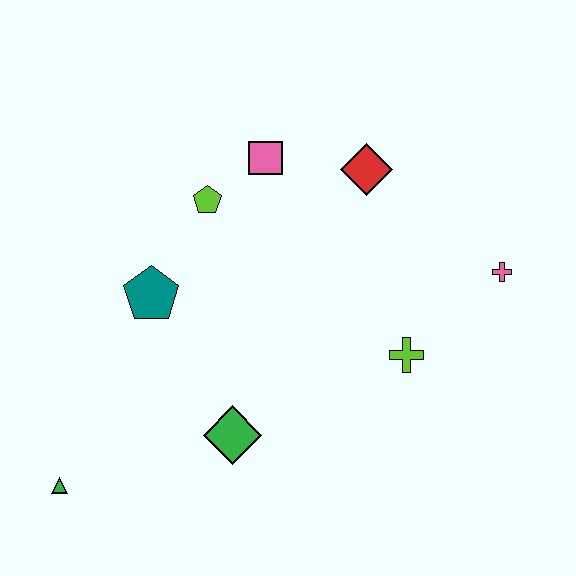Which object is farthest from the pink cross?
The green triangle is farthest from the pink cross.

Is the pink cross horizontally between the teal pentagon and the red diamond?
No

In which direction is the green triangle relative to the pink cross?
The green triangle is to the left of the pink cross.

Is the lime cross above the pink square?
No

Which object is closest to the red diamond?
The pink square is closest to the red diamond.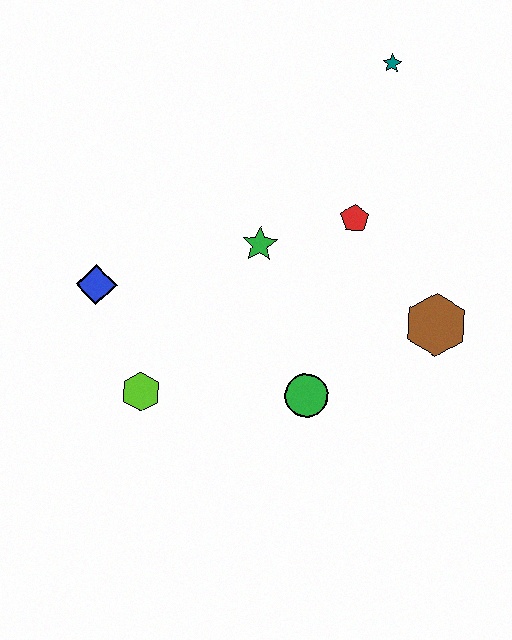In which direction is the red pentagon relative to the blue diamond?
The red pentagon is to the right of the blue diamond.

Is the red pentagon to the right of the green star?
Yes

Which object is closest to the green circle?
The brown hexagon is closest to the green circle.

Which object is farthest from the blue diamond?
The teal star is farthest from the blue diamond.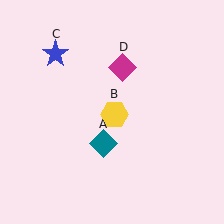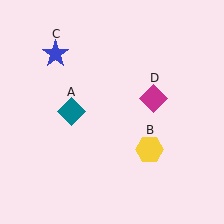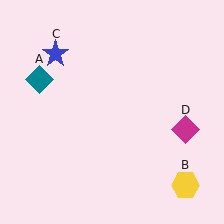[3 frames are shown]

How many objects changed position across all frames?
3 objects changed position: teal diamond (object A), yellow hexagon (object B), magenta diamond (object D).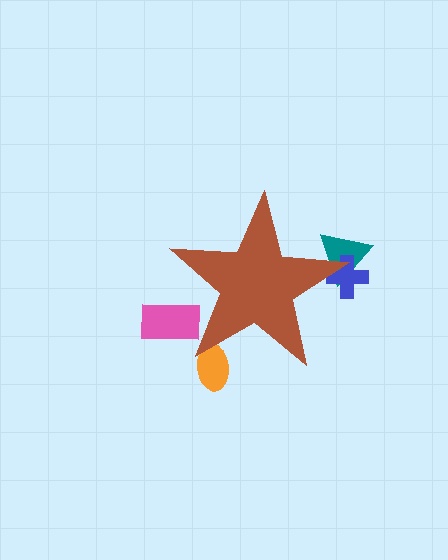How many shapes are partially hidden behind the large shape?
4 shapes are partially hidden.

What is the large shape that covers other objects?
A brown star.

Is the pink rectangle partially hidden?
Yes, the pink rectangle is partially hidden behind the brown star.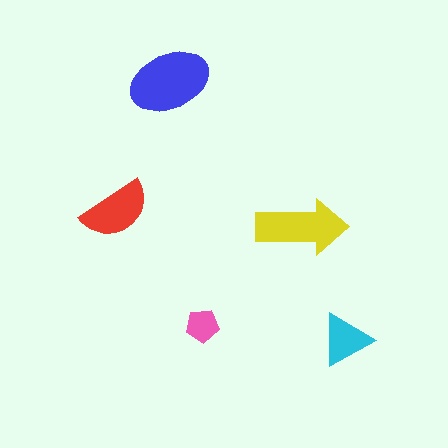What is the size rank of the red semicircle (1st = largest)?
3rd.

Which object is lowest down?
The cyan triangle is bottommost.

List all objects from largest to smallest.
The blue ellipse, the yellow arrow, the red semicircle, the cyan triangle, the pink pentagon.